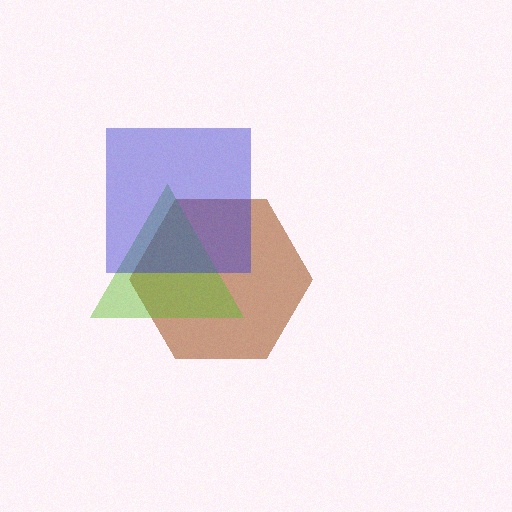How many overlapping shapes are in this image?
There are 3 overlapping shapes in the image.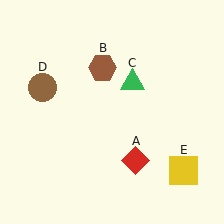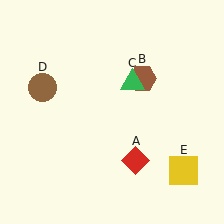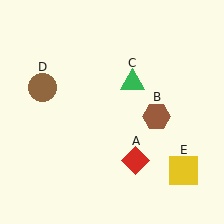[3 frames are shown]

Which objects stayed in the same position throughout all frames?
Red diamond (object A) and green triangle (object C) and brown circle (object D) and yellow square (object E) remained stationary.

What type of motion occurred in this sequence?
The brown hexagon (object B) rotated clockwise around the center of the scene.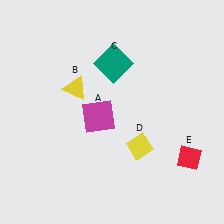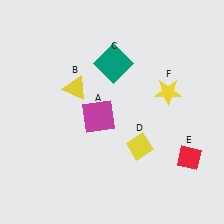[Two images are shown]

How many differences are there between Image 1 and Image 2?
There is 1 difference between the two images.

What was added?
A yellow star (F) was added in Image 2.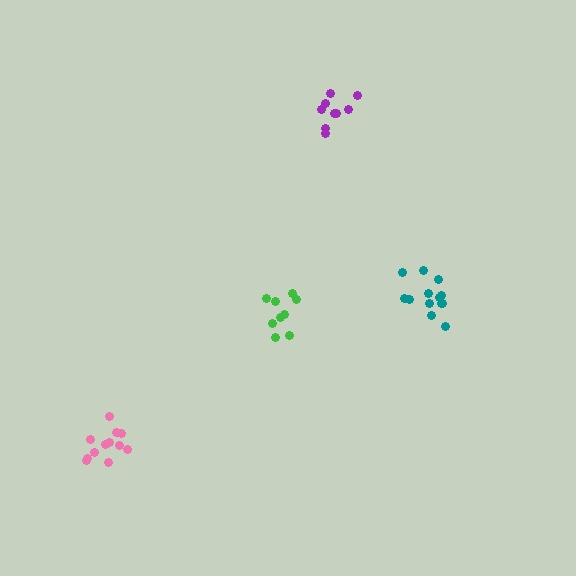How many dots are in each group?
Group 1: 9 dots, Group 2: 13 dots, Group 3: 9 dots, Group 4: 12 dots (43 total).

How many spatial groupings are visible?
There are 4 spatial groupings.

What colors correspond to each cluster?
The clusters are colored: green, teal, purple, pink.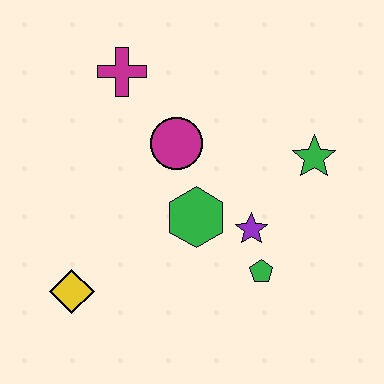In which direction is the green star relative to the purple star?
The green star is above the purple star.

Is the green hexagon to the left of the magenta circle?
No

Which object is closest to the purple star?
The green pentagon is closest to the purple star.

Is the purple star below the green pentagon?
No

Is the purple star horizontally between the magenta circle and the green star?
Yes